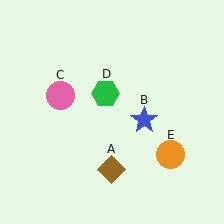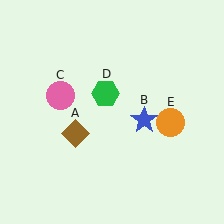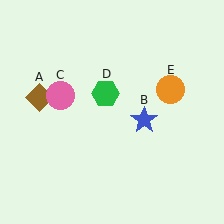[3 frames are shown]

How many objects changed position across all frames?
2 objects changed position: brown diamond (object A), orange circle (object E).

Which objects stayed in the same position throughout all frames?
Blue star (object B) and pink circle (object C) and green hexagon (object D) remained stationary.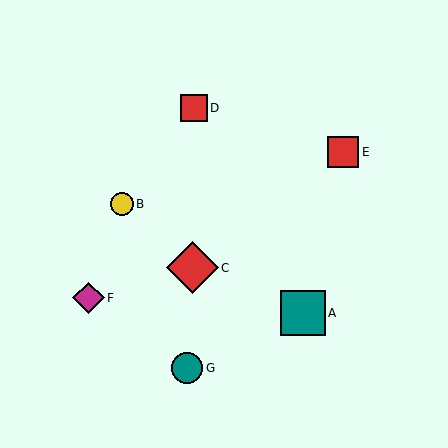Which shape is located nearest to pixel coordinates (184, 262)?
The red diamond (labeled C) at (192, 268) is nearest to that location.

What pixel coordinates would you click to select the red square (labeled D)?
Click at (194, 108) to select the red square D.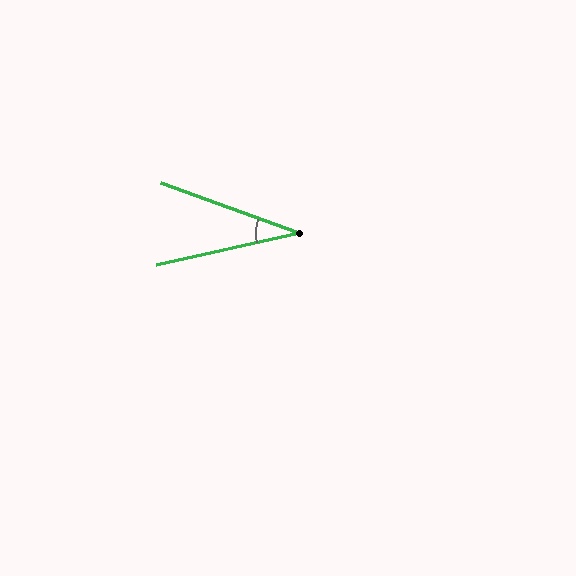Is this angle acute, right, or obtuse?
It is acute.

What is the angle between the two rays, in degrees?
Approximately 33 degrees.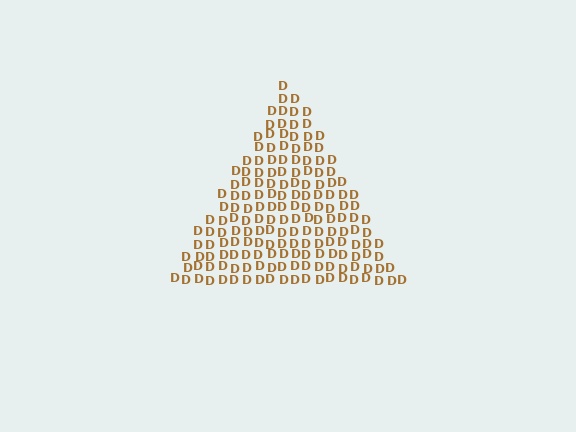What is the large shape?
The large shape is a triangle.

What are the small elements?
The small elements are letter D's.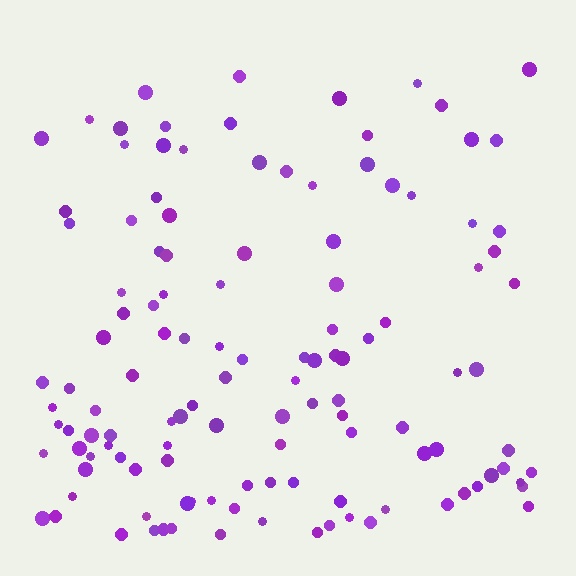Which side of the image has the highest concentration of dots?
The bottom.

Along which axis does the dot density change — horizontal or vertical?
Vertical.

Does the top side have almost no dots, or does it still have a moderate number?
Still a moderate number, just noticeably fewer than the bottom.